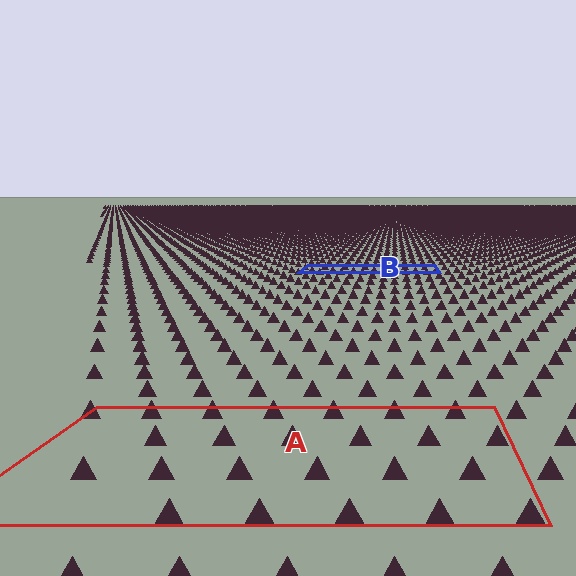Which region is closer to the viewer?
Region A is closer. The texture elements there are larger and more spread out.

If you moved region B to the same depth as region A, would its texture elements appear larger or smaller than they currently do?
They would appear larger. At a closer depth, the same texture elements are projected at a bigger on-screen size.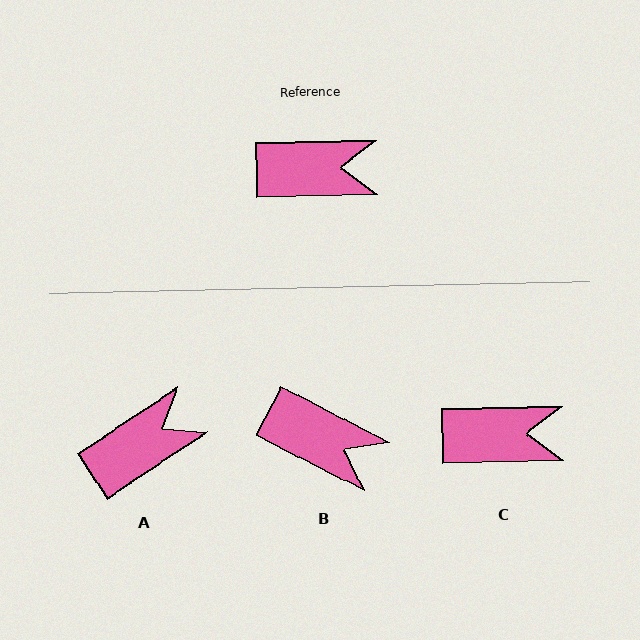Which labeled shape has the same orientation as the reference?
C.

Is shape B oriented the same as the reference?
No, it is off by about 29 degrees.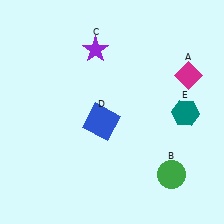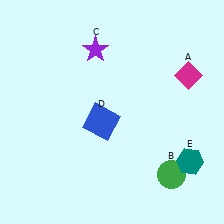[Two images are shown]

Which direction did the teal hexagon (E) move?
The teal hexagon (E) moved down.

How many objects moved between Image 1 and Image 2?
1 object moved between the two images.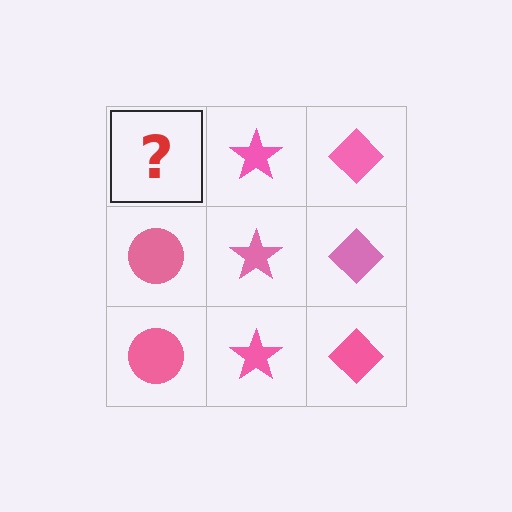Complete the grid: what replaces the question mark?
The question mark should be replaced with a pink circle.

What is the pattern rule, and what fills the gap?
The rule is that each column has a consistent shape. The gap should be filled with a pink circle.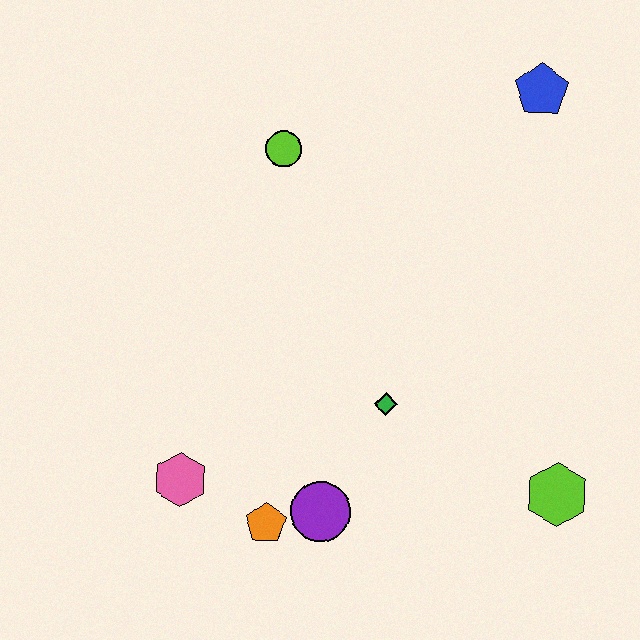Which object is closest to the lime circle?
The blue pentagon is closest to the lime circle.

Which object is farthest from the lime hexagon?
The lime circle is farthest from the lime hexagon.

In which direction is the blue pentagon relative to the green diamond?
The blue pentagon is above the green diamond.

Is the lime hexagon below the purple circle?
No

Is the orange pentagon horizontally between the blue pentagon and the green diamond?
No